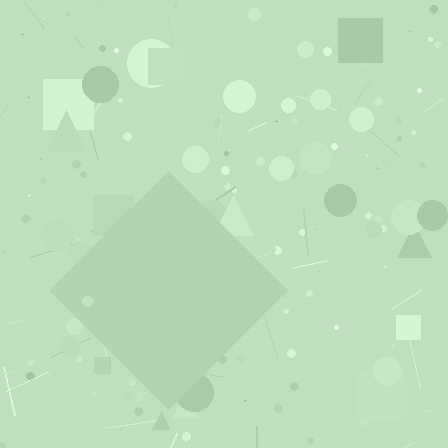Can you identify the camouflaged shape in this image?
The camouflaged shape is a diamond.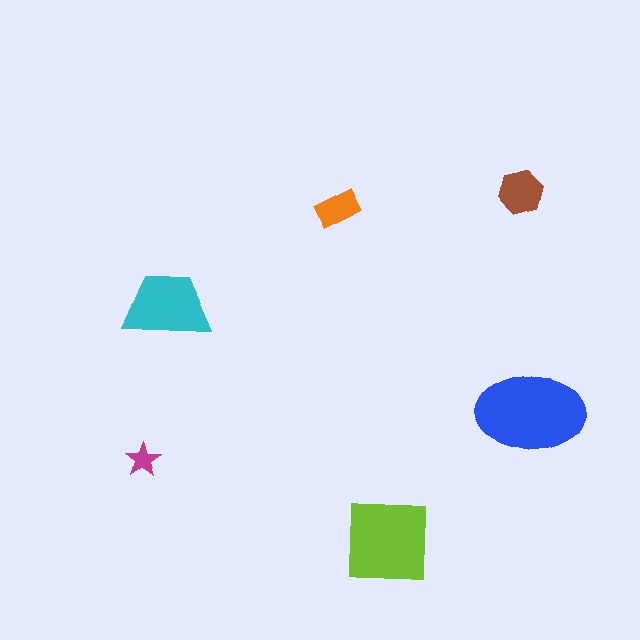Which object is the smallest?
The magenta star.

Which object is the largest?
The blue ellipse.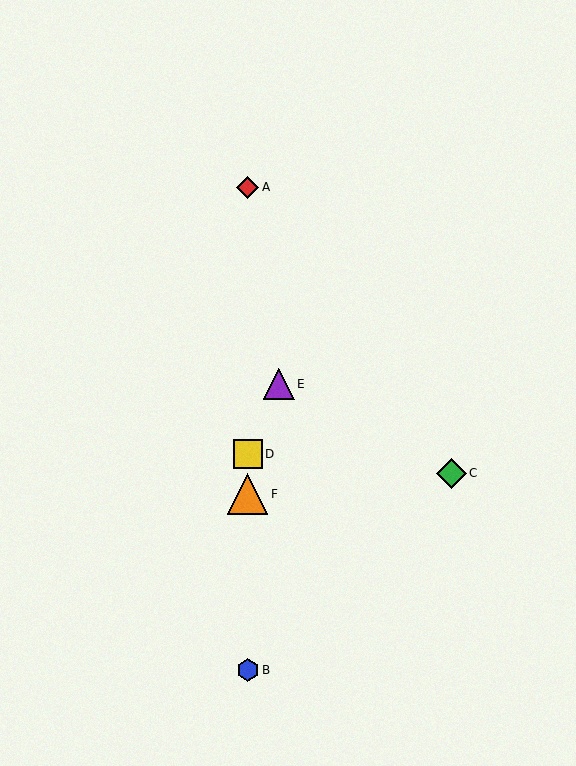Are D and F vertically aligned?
Yes, both are at x≈248.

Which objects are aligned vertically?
Objects A, B, D, F are aligned vertically.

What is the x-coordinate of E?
Object E is at x≈279.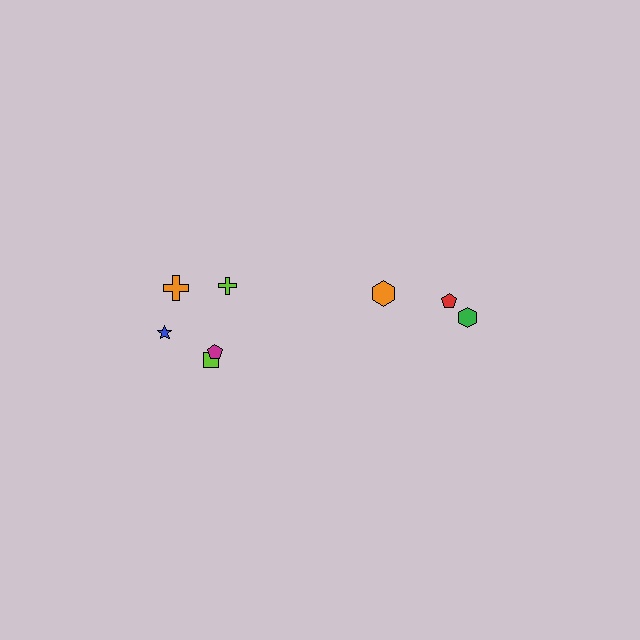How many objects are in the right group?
There are 3 objects.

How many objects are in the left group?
There are 5 objects.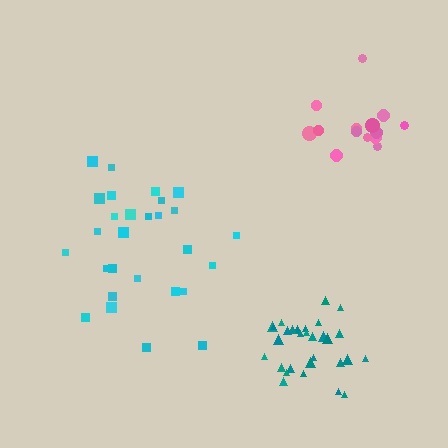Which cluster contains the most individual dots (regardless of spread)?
Teal (30).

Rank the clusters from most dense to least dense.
teal, pink, cyan.